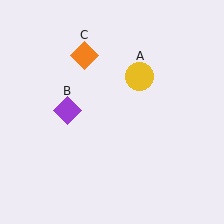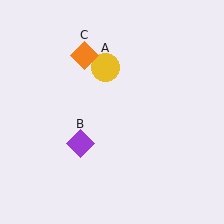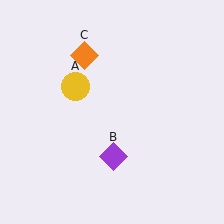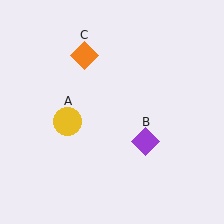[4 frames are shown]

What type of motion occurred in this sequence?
The yellow circle (object A), purple diamond (object B) rotated counterclockwise around the center of the scene.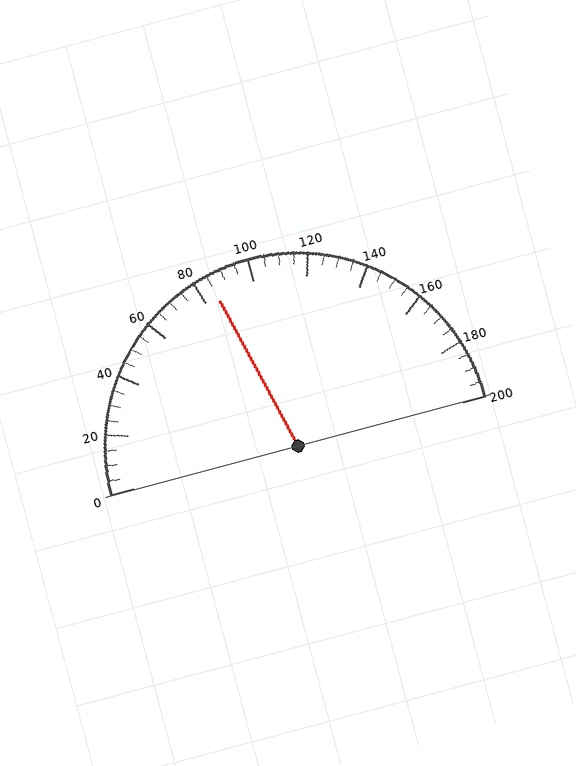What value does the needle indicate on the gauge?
The needle indicates approximately 85.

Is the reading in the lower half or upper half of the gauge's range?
The reading is in the lower half of the range (0 to 200).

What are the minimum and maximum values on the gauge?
The gauge ranges from 0 to 200.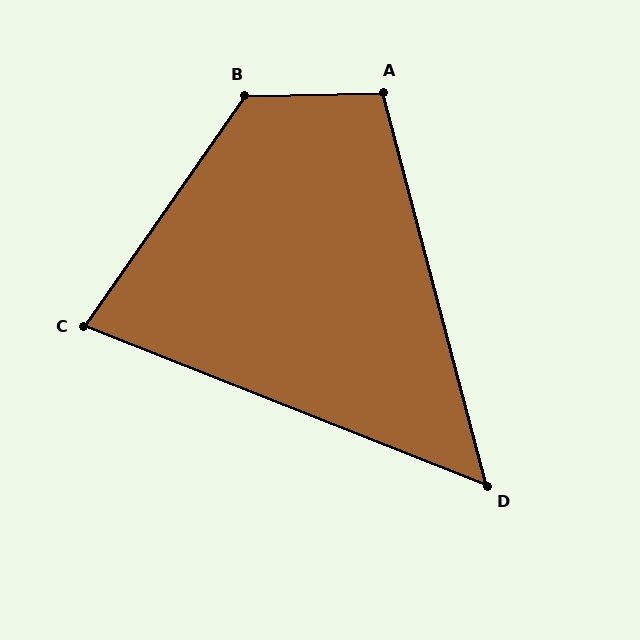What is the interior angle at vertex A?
Approximately 103 degrees (obtuse).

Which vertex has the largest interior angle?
B, at approximately 126 degrees.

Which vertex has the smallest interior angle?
D, at approximately 54 degrees.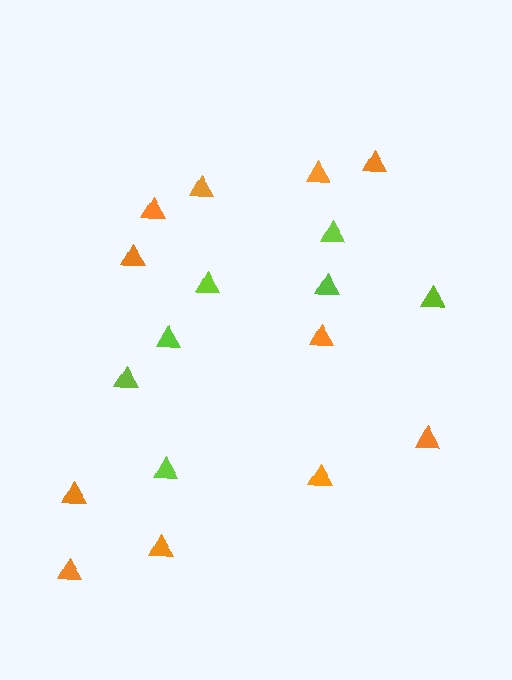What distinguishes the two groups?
There are 2 groups: one group of lime triangles (7) and one group of orange triangles (11).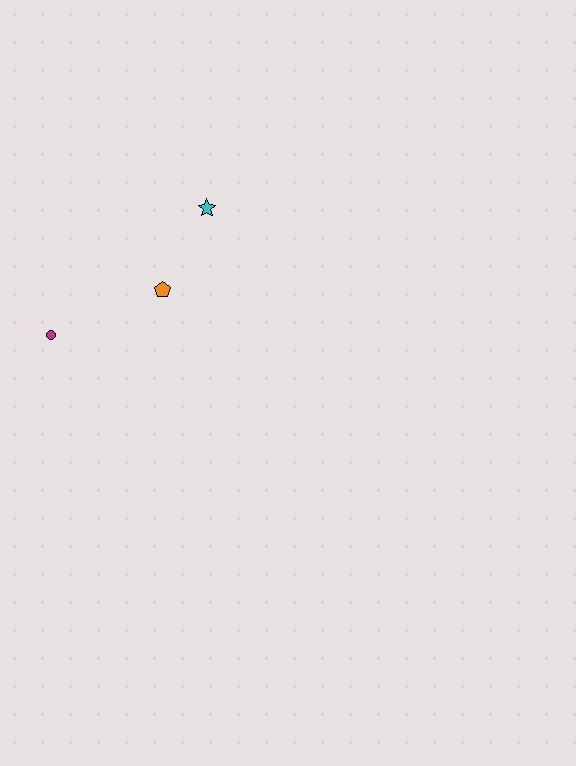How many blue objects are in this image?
There are no blue objects.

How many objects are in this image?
There are 3 objects.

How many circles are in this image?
There is 1 circle.